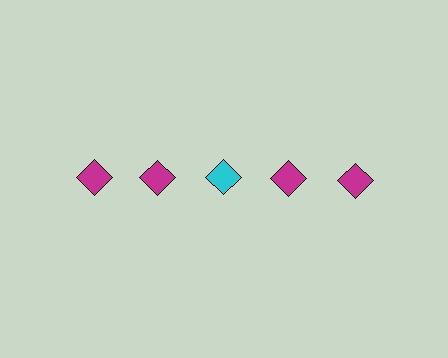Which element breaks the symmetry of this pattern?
The cyan diamond in the top row, center column breaks the symmetry. All other shapes are magenta diamonds.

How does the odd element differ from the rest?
It has a different color: cyan instead of magenta.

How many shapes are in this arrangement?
There are 5 shapes arranged in a grid pattern.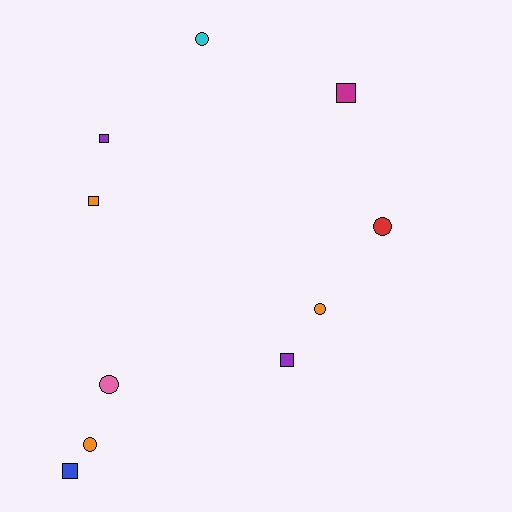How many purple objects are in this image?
There are 2 purple objects.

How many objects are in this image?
There are 10 objects.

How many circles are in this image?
There are 5 circles.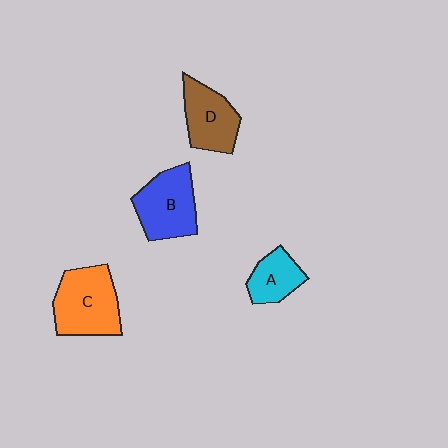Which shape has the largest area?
Shape C (orange).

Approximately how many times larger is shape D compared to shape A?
Approximately 1.4 times.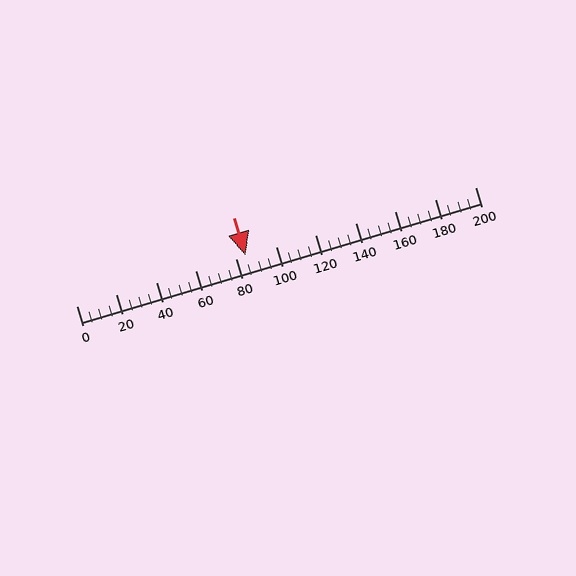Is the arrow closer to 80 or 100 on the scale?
The arrow is closer to 80.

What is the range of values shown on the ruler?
The ruler shows values from 0 to 200.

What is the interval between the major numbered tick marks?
The major tick marks are spaced 20 units apart.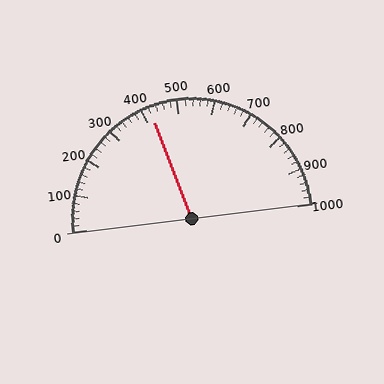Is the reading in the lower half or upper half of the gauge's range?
The reading is in the lower half of the range (0 to 1000).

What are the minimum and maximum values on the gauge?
The gauge ranges from 0 to 1000.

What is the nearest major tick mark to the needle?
The nearest major tick mark is 400.